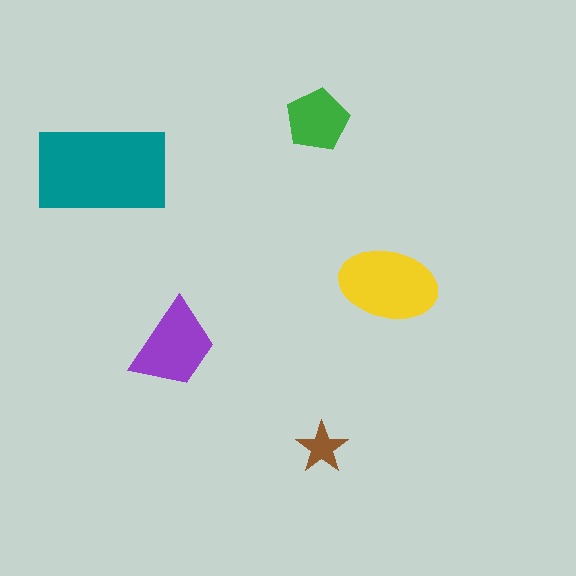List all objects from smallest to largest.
The brown star, the green pentagon, the purple trapezoid, the yellow ellipse, the teal rectangle.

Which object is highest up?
The green pentagon is topmost.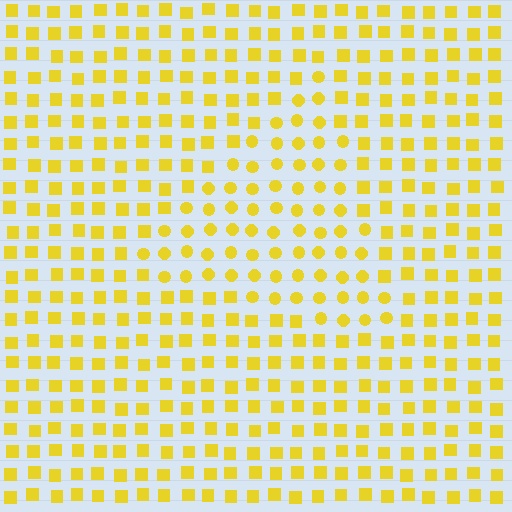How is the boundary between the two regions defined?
The boundary is defined by a change in element shape: circles inside vs. squares outside. All elements share the same color and spacing.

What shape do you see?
I see a triangle.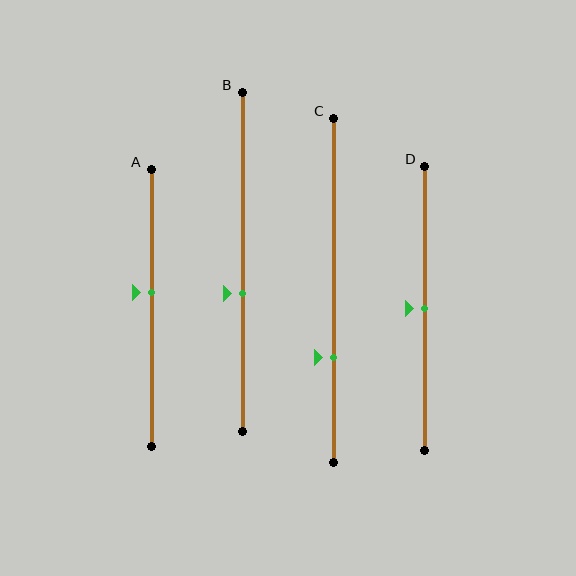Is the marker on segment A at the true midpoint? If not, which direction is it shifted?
No, the marker on segment A is shifted upward by about 6% of the segment length.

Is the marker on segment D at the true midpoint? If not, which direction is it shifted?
Yes, the marker on segment D is at the true midpoint.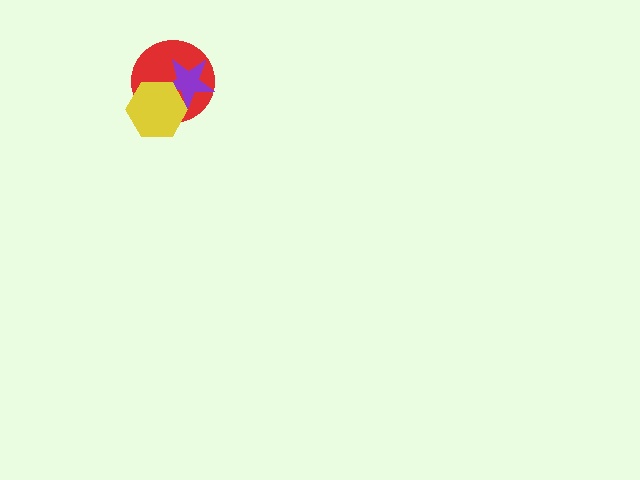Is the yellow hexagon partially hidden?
No, no other shape covers it.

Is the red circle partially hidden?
Yes, it is partially covered by another shape.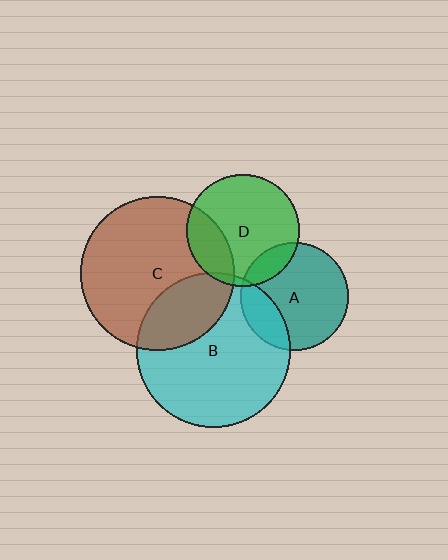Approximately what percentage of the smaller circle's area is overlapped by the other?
Approximately 25%.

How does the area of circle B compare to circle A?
Approximately 2.1 times.